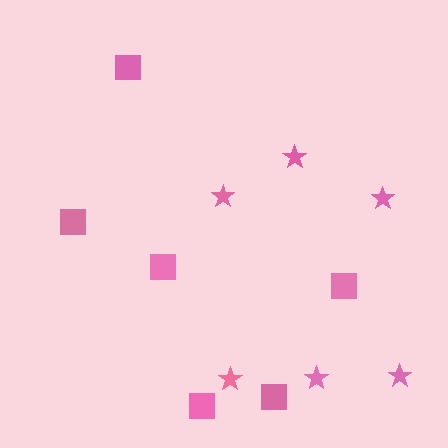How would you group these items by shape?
There are 2 groups: one group of squares (6) and one group of stars (6).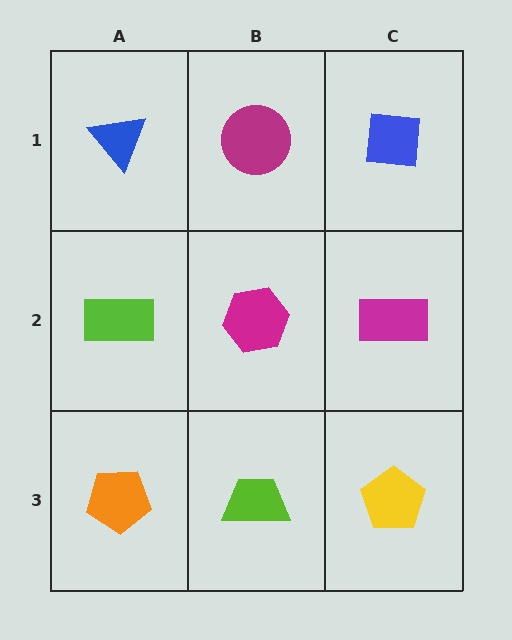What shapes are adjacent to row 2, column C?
A blue square (row 1, column C), a yellow pentagon (row 3, column C), a magenta hexagon (row 2, column B).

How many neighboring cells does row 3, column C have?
2.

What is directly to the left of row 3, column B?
An orange pentagon.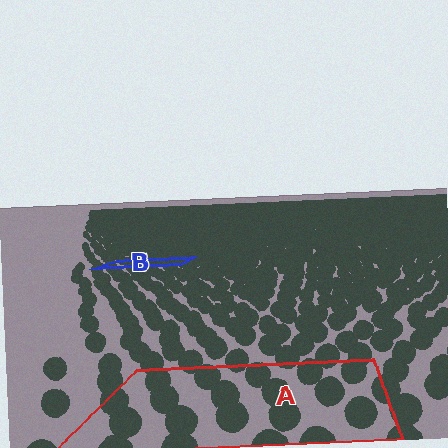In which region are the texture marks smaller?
The texture marks are smaller in region B, because it is farther away.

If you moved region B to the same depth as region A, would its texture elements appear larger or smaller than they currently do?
They would appear larger. At a closer depth, the same texture elements are projected at a bigger on-screen size.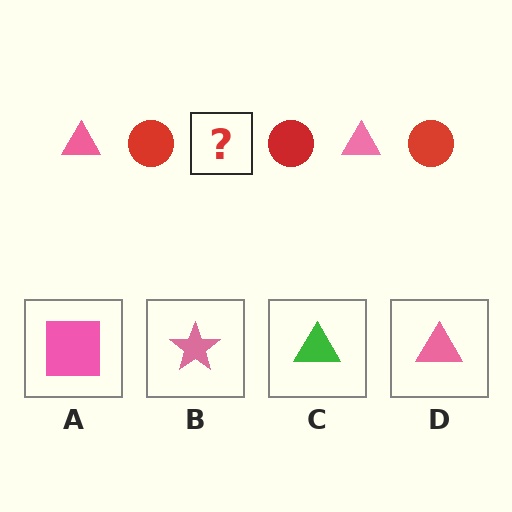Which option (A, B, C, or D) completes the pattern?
D.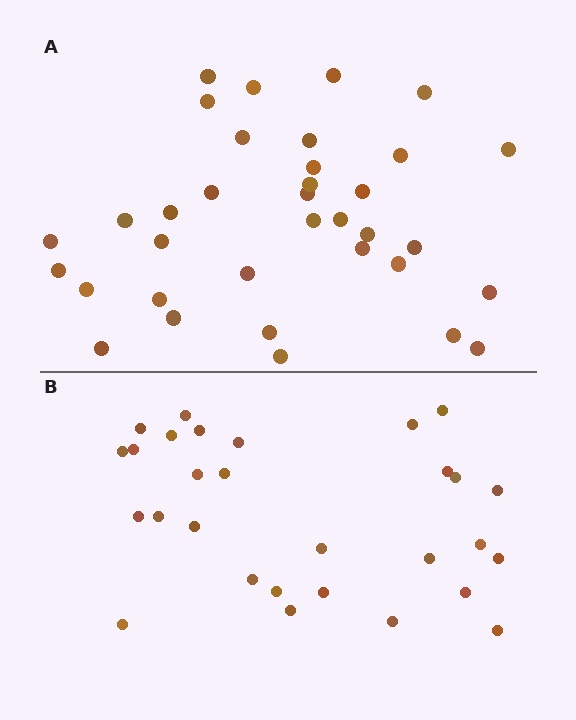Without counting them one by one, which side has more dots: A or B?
Region A (the top region) has more dots.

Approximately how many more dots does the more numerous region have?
Region A has about 6 more dots than region B.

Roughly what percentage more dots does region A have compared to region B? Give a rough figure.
About 20% more.